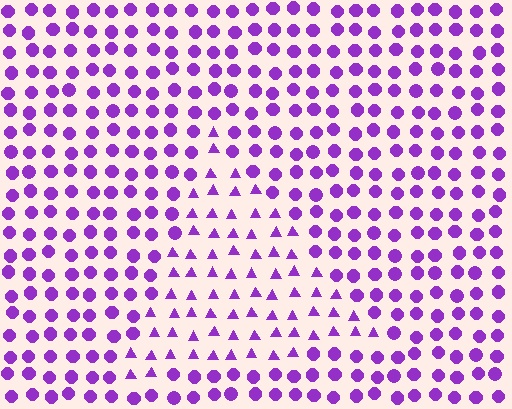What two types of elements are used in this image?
The image uses triangles inside the triangle region and circles outside it.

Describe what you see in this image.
The image is filled with small purple elements arranged in a uniform grid. A triangle-shaped region contains triangles, while the surrounding area contains circles. The boundary is defined purely by the change in element shape.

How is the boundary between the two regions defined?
The boundary is defined by a change in element shape: triangles inside vs. circles outside. All elements share the same color and spacing.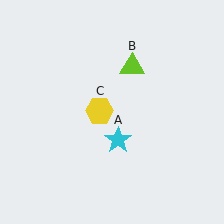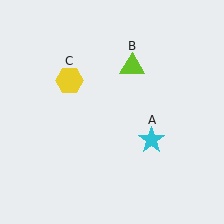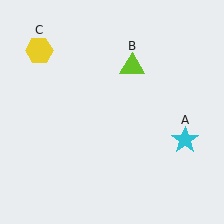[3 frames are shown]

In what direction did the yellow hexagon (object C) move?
The yellow hexagon (object C) moved up and to the left.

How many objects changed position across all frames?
2 objects changed position: cyan star (object A), yellow hexagon (object C).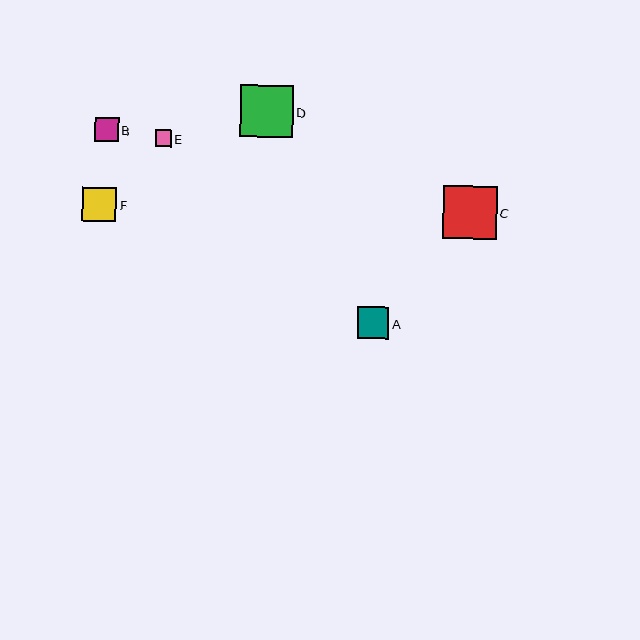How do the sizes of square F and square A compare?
Square F and square A are approximately the same size.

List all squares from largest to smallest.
From largest to smallest: C, D, F, A, B, E.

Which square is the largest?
Square C is the largest with a size of approximately 54 pixels.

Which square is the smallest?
Square E is the smallest with a size of approximately 16 pixels.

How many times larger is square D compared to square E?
Square D is approximately 3.2 times the size of square E.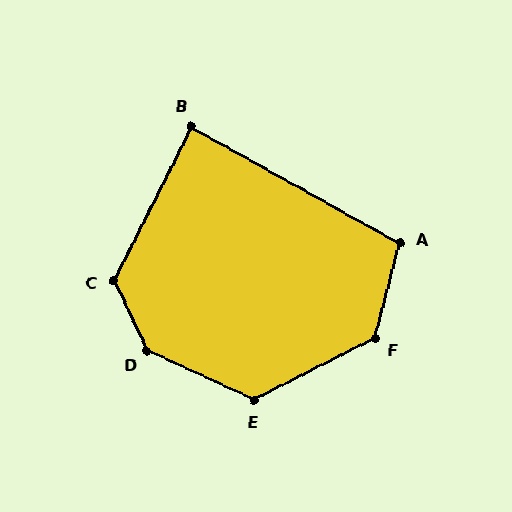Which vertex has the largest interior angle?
D, at approximately 140 degrees.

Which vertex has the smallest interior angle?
B, at approximately 88 degrees.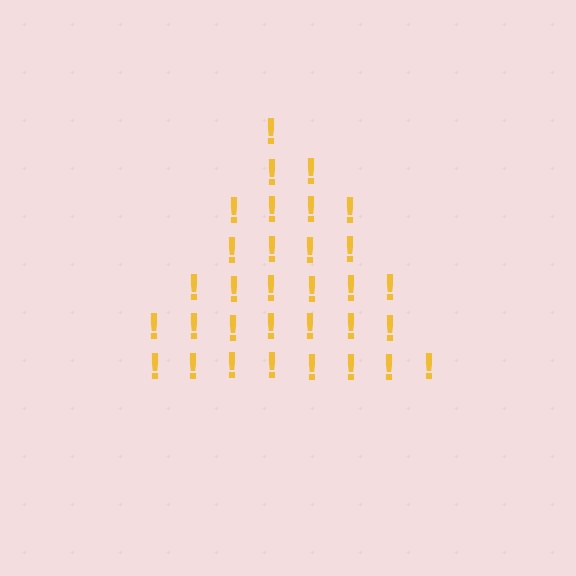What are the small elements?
The small elements are exclamation marks.